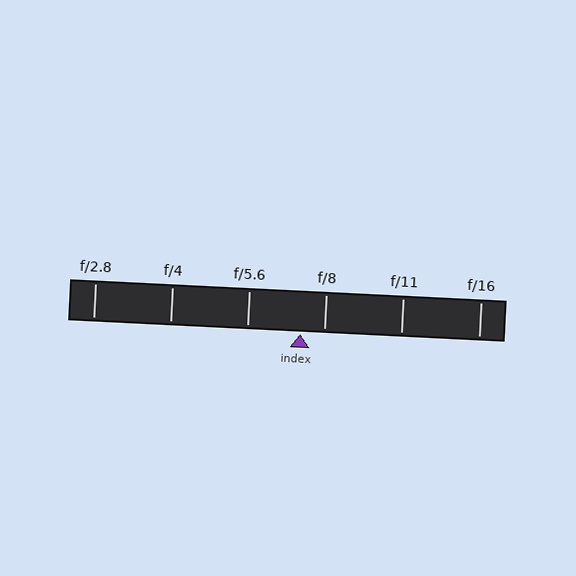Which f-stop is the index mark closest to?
The index mark is closest to f/8.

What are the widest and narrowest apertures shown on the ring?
The widest aperture shown is f/2.8 and the narrowest is f/16.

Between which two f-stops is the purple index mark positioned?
The index mark is between f/5.6 and f/8.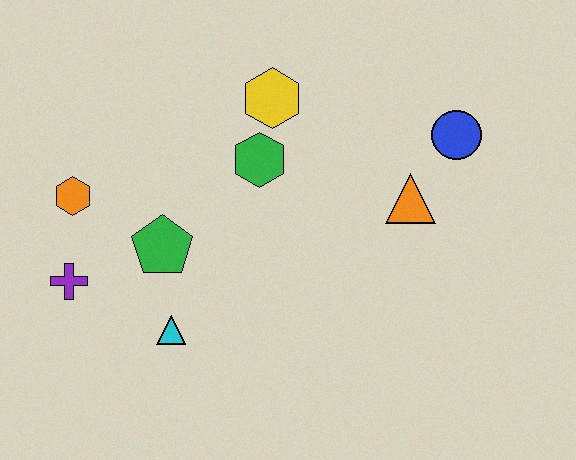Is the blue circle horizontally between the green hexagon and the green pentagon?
No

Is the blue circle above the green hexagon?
Yes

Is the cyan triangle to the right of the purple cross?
Yes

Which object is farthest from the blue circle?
The purple cross is farthest from the blue circle.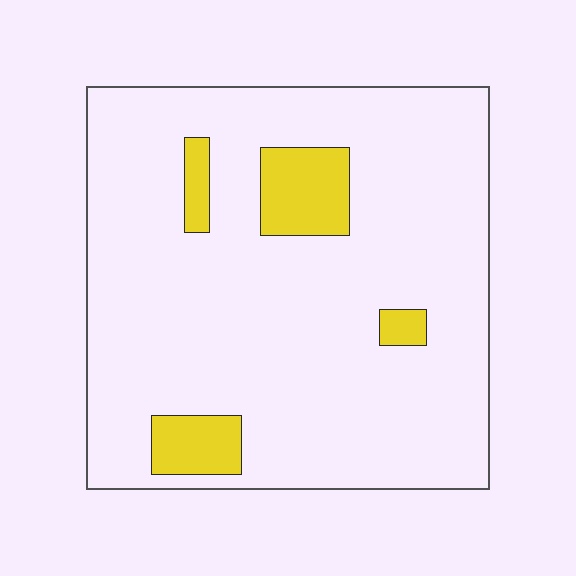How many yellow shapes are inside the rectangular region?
4.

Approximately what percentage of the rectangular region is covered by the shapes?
Approximately 10%.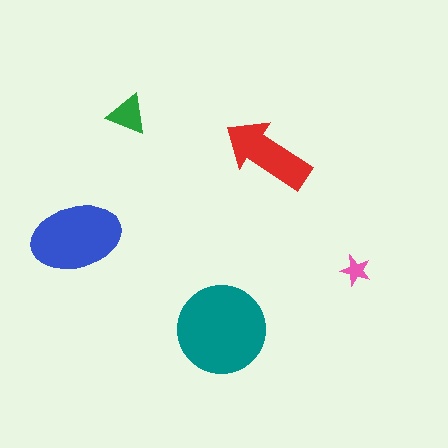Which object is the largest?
The teal circle.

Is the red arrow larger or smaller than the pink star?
Larger.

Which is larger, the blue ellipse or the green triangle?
The blue ellipse.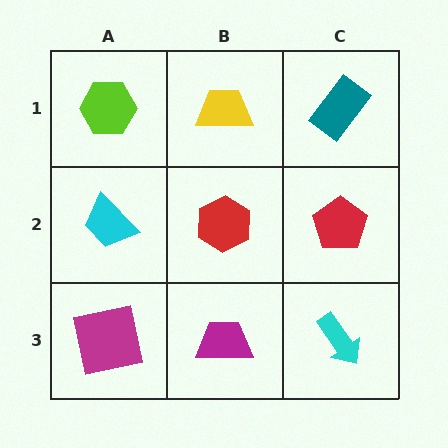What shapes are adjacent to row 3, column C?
A red pentagon (row 2, column C), a magenta trapezoid (row 3, column B).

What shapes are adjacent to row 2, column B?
A yellow trapezoid (row 1, column B), a magenta trapezoid (row 3, column B), a cyan trapezoid (row 2, column A), a red pentagon (row 2, column C).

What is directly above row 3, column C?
A red pentagon.